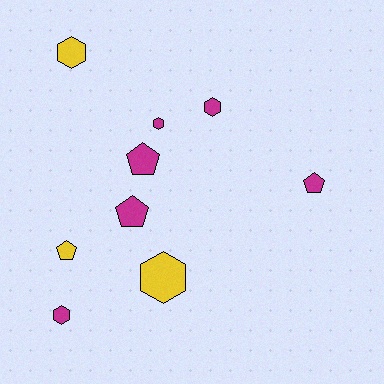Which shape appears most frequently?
Hexagon, with 5 objects.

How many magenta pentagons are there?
There are 3 magenta pentagons.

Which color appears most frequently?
Magenta, with 6 objects.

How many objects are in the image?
There are 9 objects.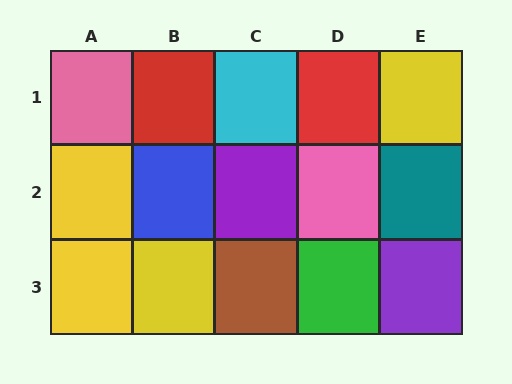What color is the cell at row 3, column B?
Yellow.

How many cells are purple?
2 cells are purple.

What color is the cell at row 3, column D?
Green.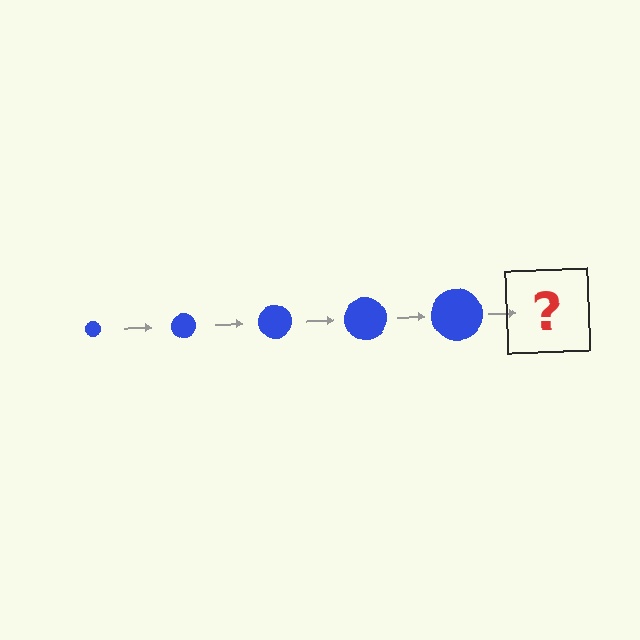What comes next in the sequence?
The next element should be a blue circle, larger than the previous one.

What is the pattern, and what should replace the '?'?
The pattern is that the circle gets progressively larger each step. The '?' should be a blue circle, larger than the previous one.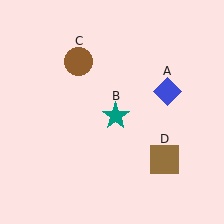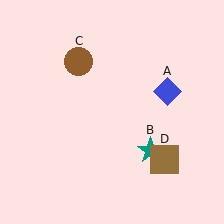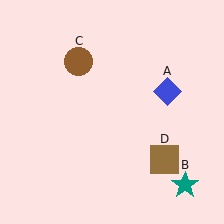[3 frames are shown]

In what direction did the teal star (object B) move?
The teal star (object B) moved down and to the right.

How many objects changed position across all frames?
1 object changed position: teal star (object B).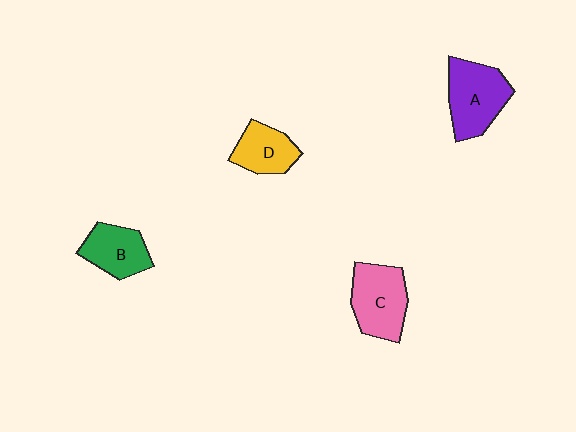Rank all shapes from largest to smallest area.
From largest to smallest: A (purple), C (pink), B (green), D (yellow).